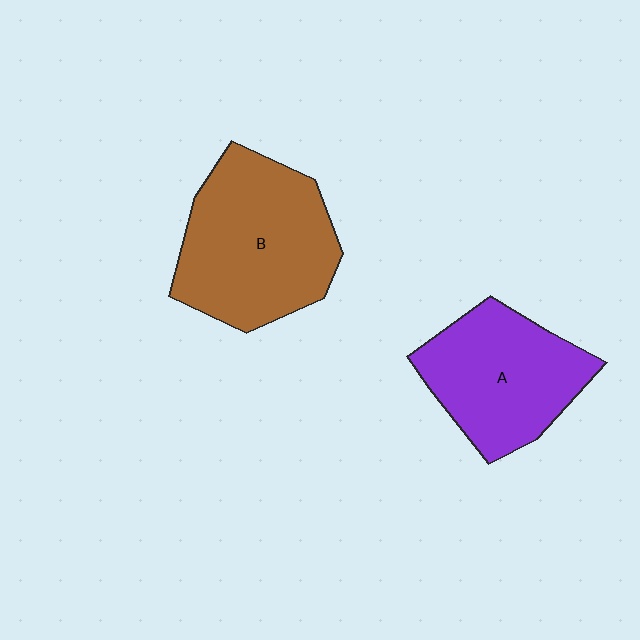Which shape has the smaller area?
Shape A (purple).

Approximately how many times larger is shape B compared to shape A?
Approximately 1.2 times.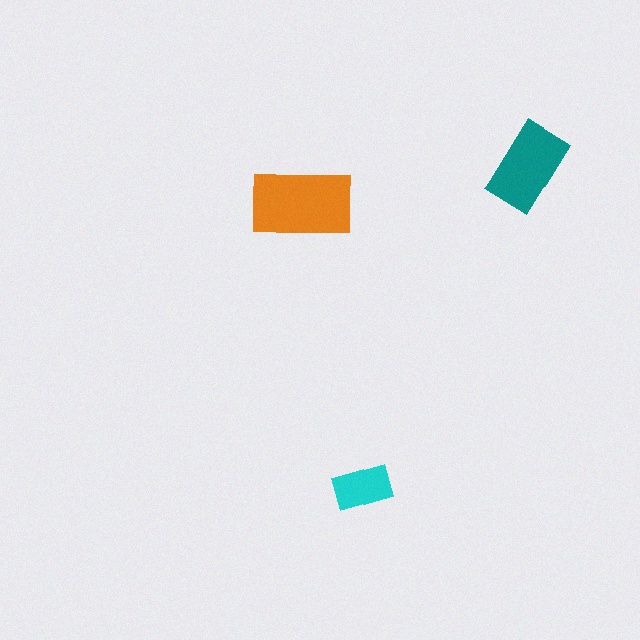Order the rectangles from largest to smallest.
the orange one, the teal one, the cyan one.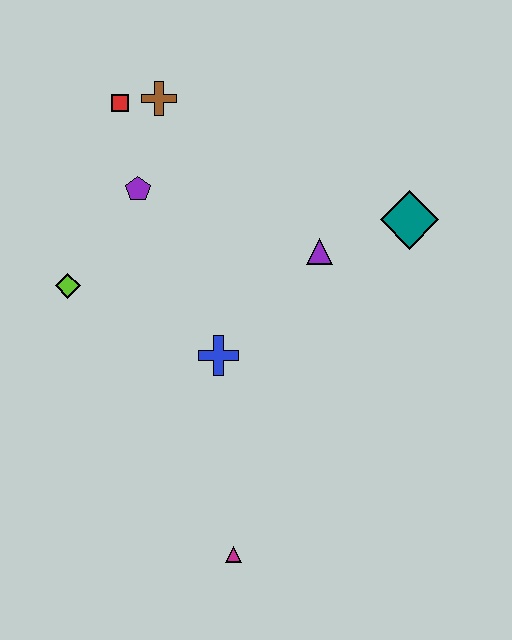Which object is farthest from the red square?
The magenta triangle is farthest from the red square.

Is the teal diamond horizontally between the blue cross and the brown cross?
No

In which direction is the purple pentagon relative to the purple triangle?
The purple pentagon is to the left of the purple triangle.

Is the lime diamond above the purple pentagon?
No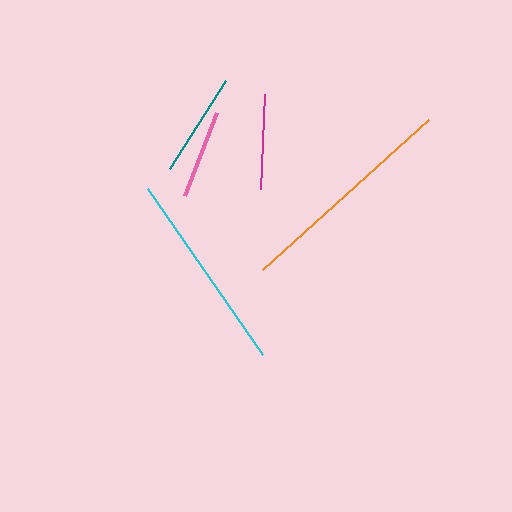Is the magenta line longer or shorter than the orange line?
The orange line is longer than the magenta line.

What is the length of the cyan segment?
The cyan segment is approximately 202 pixels long.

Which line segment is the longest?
The orange line is the longest at approximately 224 pixels.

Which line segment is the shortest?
The pink line is the shortest at approximately 89 pixels.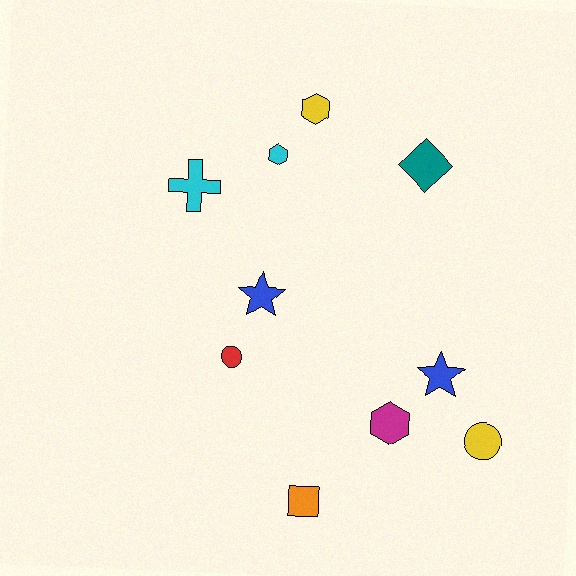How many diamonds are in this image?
There is 1 diamond.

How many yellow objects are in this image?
There are 2 yellow objects.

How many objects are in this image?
There are 10 objects.